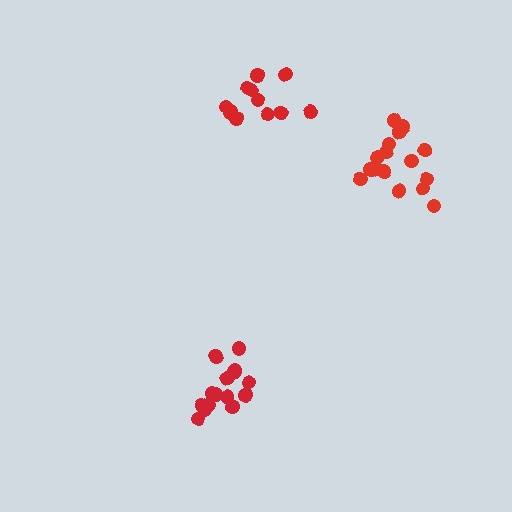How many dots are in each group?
Group 1: 17 dots, Group 2: 16 dots, Group 3: 12 dots (45 total).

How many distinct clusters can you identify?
There are 3 distinct clusters.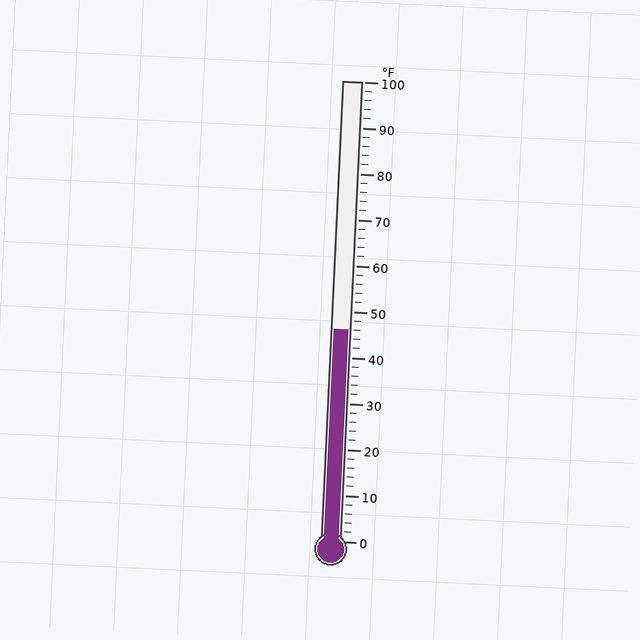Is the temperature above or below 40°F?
The temperature is above 40°F.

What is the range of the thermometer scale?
The thermometer scale ranges from 0°F to 100°F.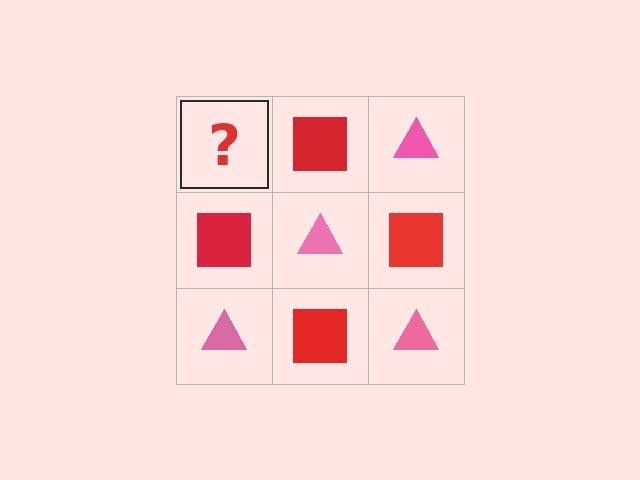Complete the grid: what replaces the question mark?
The question mark should be replaced with a pink triangle.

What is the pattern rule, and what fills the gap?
The rule is that it alternates pink triangle and red square in a checkerboard pattern. The gap should be filled with a pink triangle.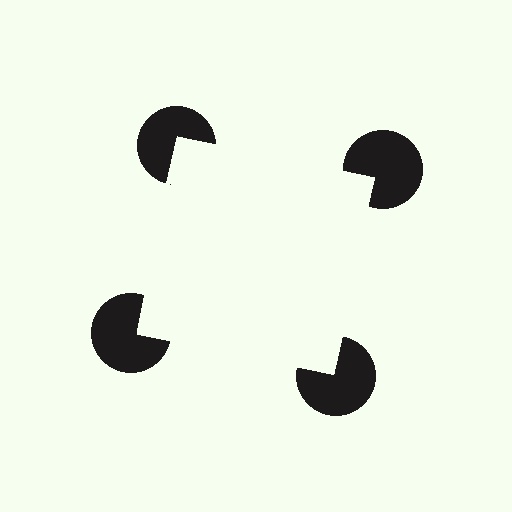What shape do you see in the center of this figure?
An illusory square — its edges are inferred from the aligned wedge cuts in the pac-man discs, not physically drawn.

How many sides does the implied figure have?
4 sides.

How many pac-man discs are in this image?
There are 4 — one at each vertex of the illusory square.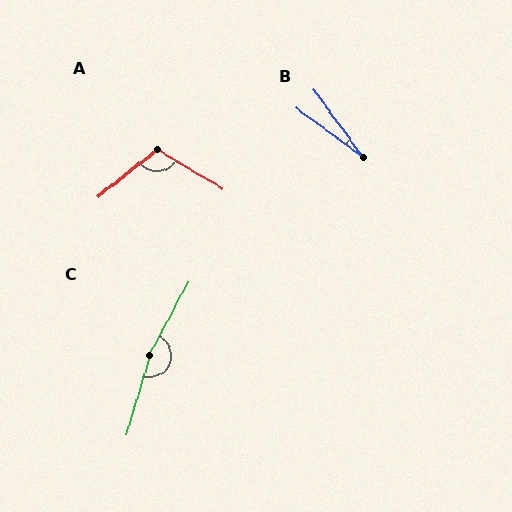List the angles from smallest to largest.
B (17°), A (111°), C (168°).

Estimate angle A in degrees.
Approximately 111 degrees.